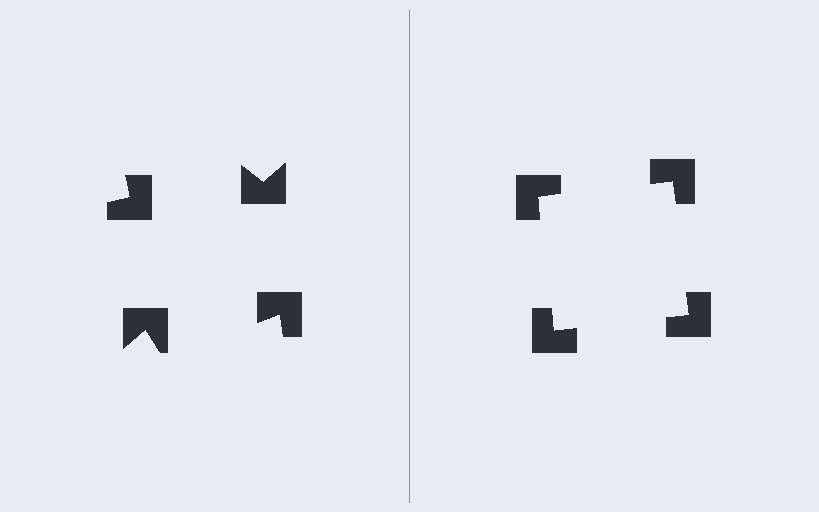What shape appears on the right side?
An illusory square.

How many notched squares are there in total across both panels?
8 — 4 on each side.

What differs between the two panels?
The notched squares are positioned identically on both sides; only the wedge orientations differ. On the right they align to a square; on the left they are misaligned.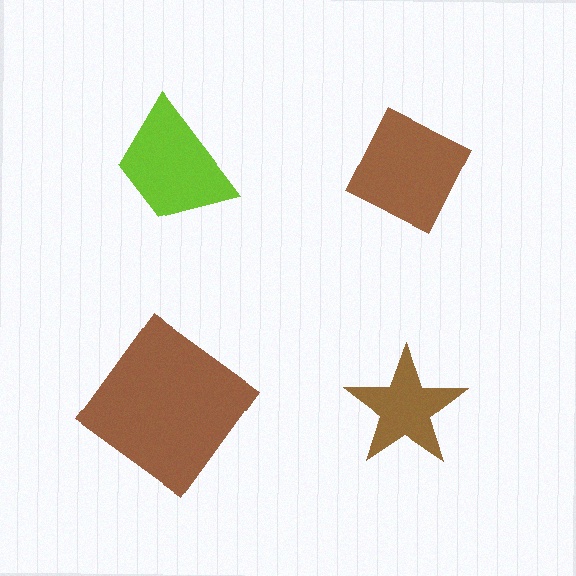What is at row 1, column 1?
A lime trapezoid.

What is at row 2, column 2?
A brown star.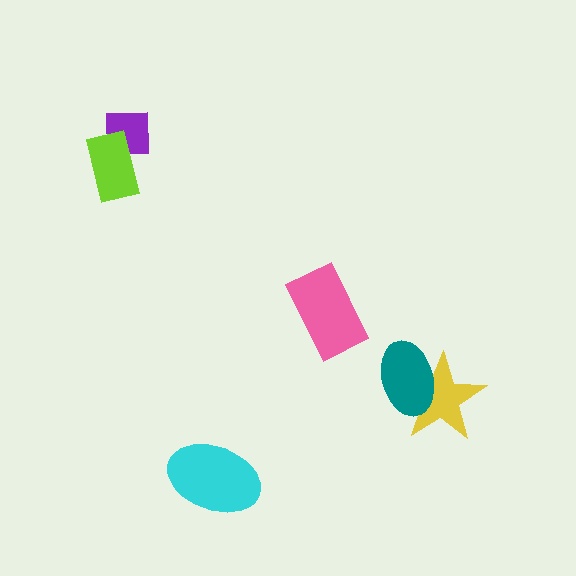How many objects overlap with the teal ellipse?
1 object overlaps with the teal ellipse.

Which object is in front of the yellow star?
The teal ellipse is in front of the yellow star.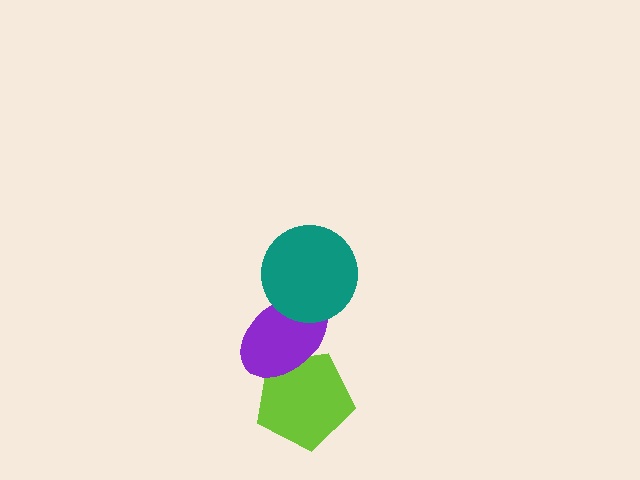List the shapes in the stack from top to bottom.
From top to bottom: the teal circle, the purple ellipse, the lime pentagon.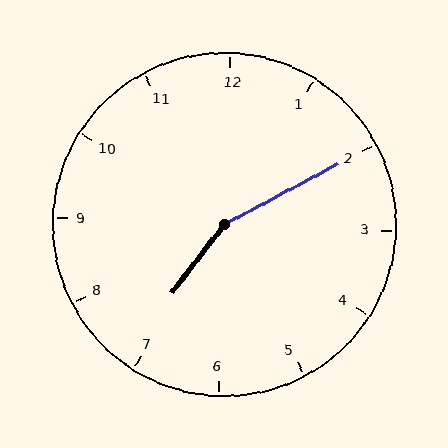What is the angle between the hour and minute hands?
Approximately 155 degrees.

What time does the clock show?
7:10.